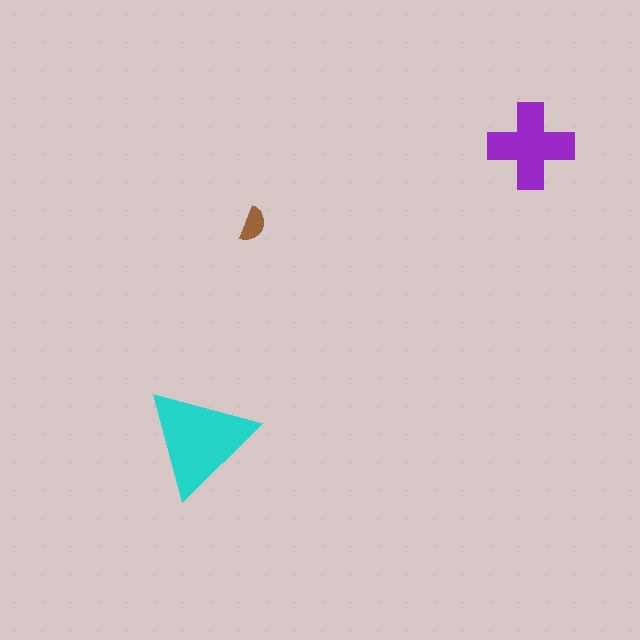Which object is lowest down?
The cyan triangle is bottommost.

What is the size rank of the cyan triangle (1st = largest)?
1st.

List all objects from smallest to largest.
The brown semicircle, the purple cross, the cyan triangle.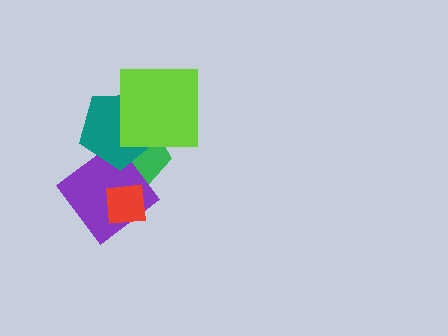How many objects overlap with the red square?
2 objects overlap with the red square.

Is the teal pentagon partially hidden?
Yes, it is partially covered by another shape.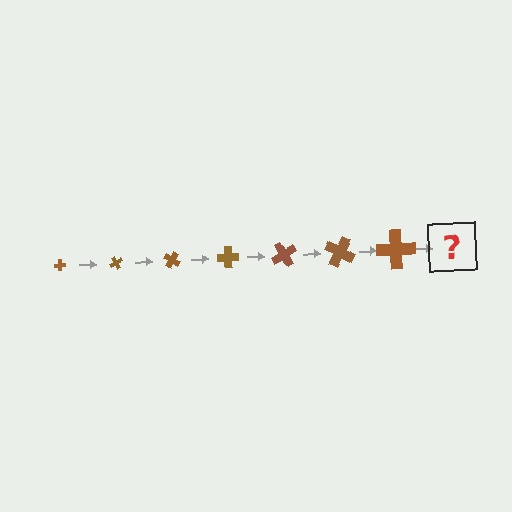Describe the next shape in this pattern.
It should be a cross, larger than the previous one and rotated 420 degrees from the start.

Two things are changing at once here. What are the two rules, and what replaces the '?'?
The two rules are that the cross grows larger each step and it rotates 60 degrees each step. The '?' should be a cross, larger than the previous one and rotated 420 degrees from the start.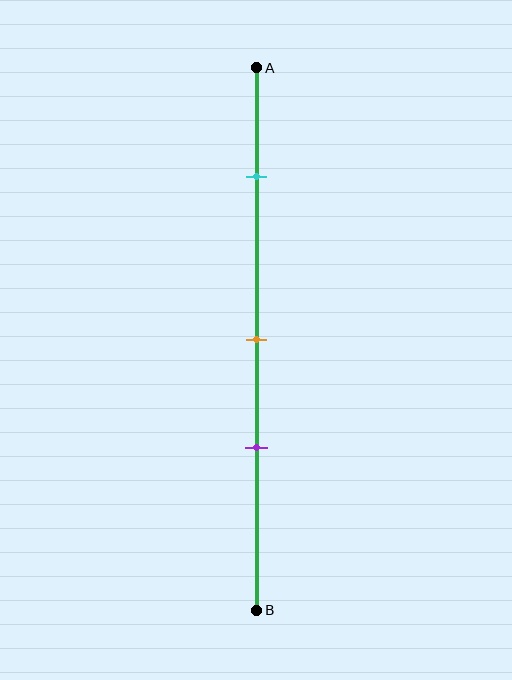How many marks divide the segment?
There are 3 marks dividing the segment.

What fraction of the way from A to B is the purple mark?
The purple mark is approximately 70% (0.7) of the way from A to B.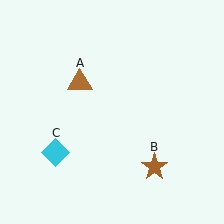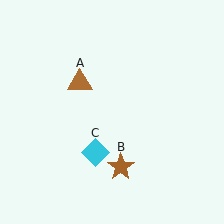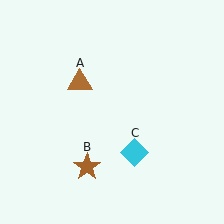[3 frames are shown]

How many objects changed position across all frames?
2 objects changed position: brown star (object B), cyan diamond (object C).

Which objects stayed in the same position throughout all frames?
Brown triangle (object A) remained stationary.